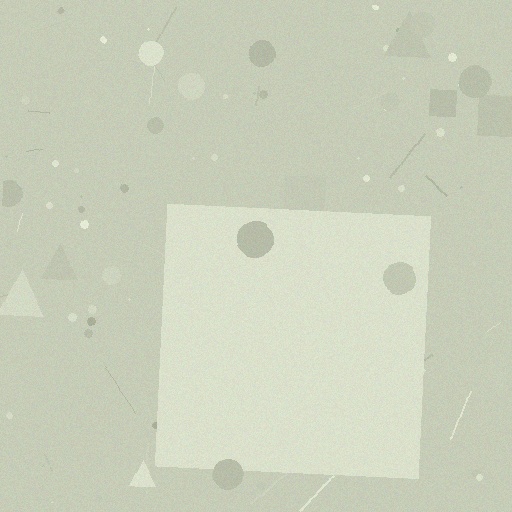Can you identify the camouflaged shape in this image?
The camouflaged shape is a square.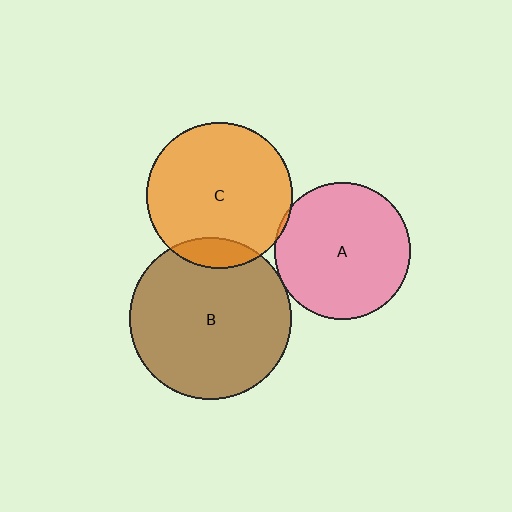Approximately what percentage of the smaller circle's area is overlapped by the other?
Approximately 5%.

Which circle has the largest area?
Circle B (brown).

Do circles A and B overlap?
Yes.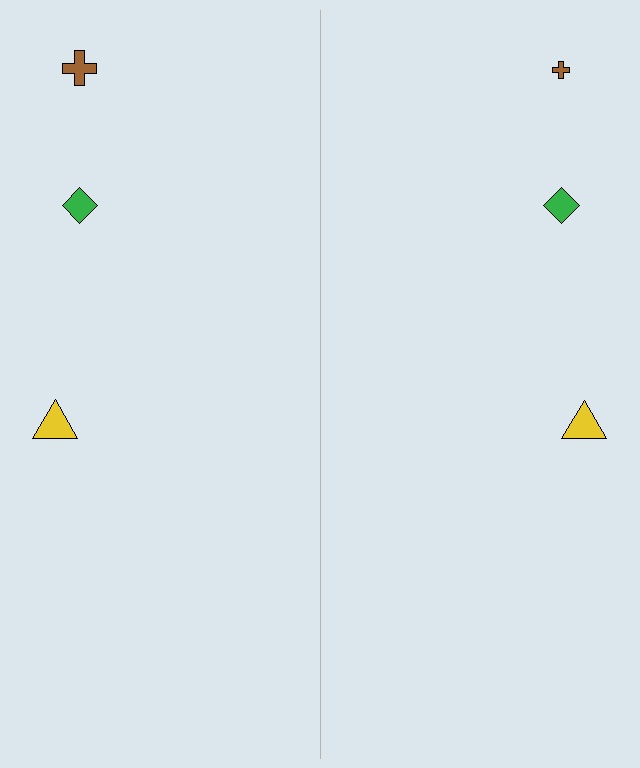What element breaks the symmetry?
The brown cross on the right side has a different size than its mirror counterpart.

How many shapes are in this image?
There are 6 shapes in this image.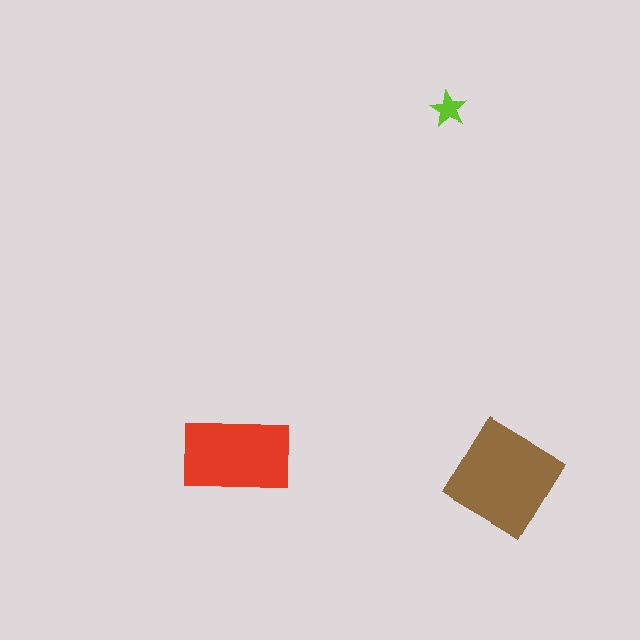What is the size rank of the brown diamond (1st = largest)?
1st.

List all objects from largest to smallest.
The brown diamond, the red rectangle, the lime star.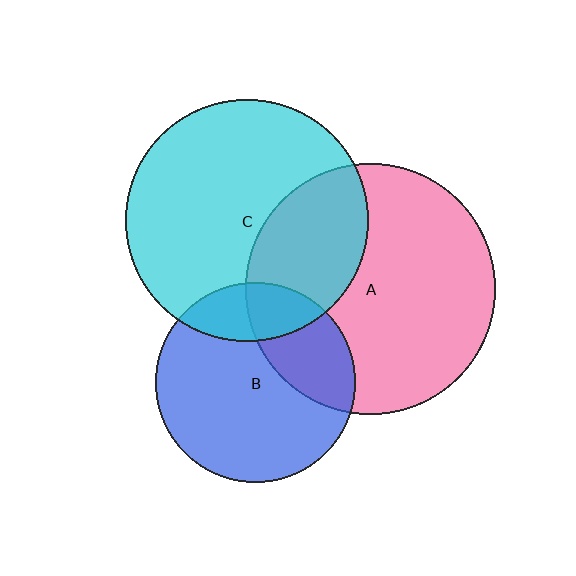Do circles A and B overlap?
Yes.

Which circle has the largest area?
Circle A (pink).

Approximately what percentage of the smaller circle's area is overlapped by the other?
Approximately 30%.